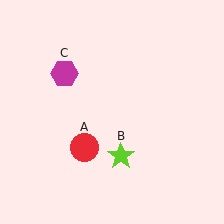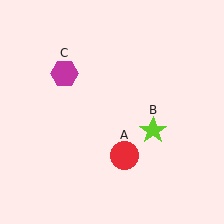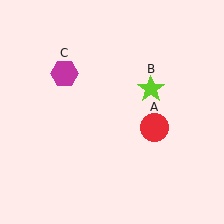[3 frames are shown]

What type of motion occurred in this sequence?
The red circle (object A), lime star (object B) rotated counterclockwise around the center of the scene.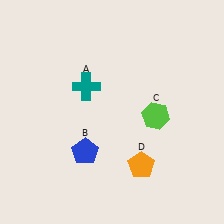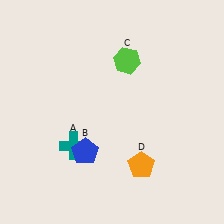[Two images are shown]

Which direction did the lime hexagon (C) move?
The lime hexagon (C) moved up.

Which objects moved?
The objects that moved are: the teal cross (A), the lime hexagon (C).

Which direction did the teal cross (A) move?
The teal cross (A) moved down.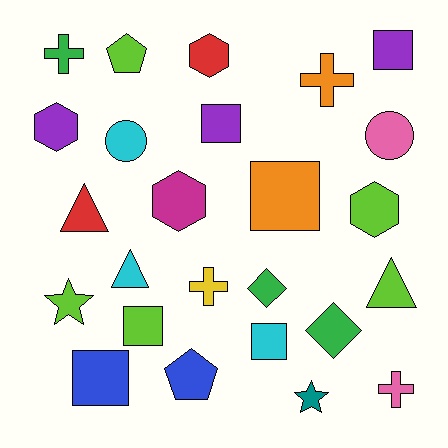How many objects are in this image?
There are 25 objects.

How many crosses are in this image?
There are 4 crosses.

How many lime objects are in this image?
There are 5 lime objects.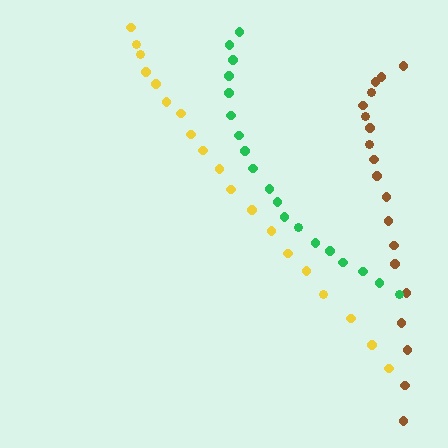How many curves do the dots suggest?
There are 3 distinct paths.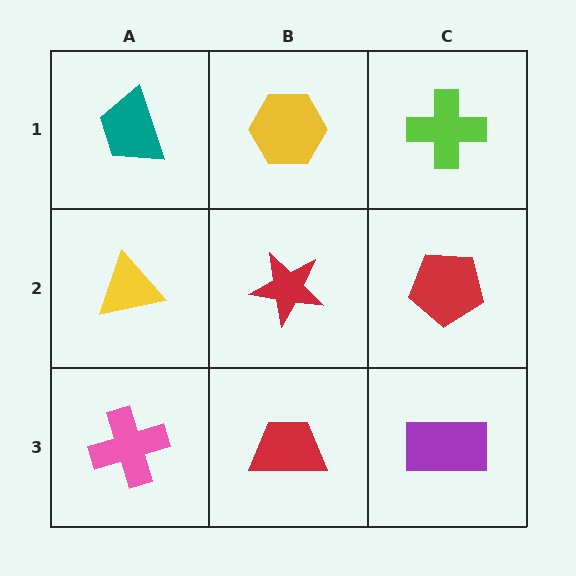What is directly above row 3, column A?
A yellow triangle.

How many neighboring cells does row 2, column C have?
3.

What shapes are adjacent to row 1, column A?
A yellow triangle (row 2, column A), a yellow hexagon (row 1, column B).